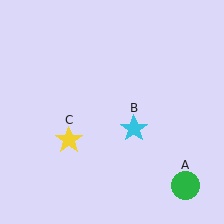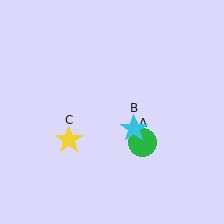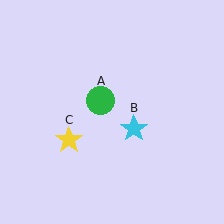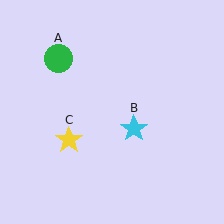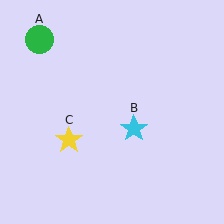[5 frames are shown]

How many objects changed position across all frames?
1 object changed position: green circle (object A).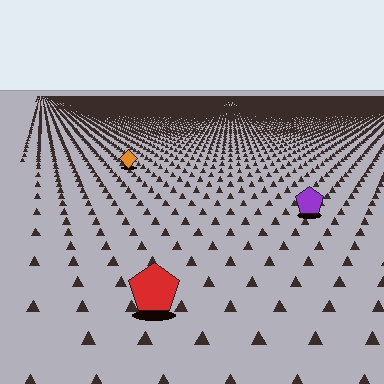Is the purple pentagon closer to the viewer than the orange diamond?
Yes. The purple pentagon is closer — you can tell from the texture gradient: the ground texture is coarser near it.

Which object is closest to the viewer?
The red pentagon is closest. The texture marks near it are larger and more spread out.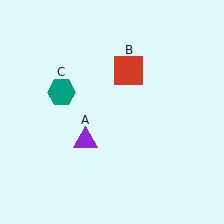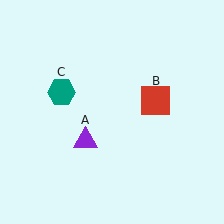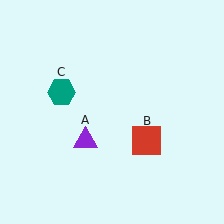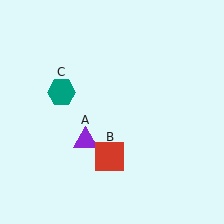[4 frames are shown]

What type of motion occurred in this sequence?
The red square (object B) rotated clockwise around the center of the scene.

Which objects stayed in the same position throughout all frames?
Purple triangle (object A) and teal hexagon (object C) remained stationary.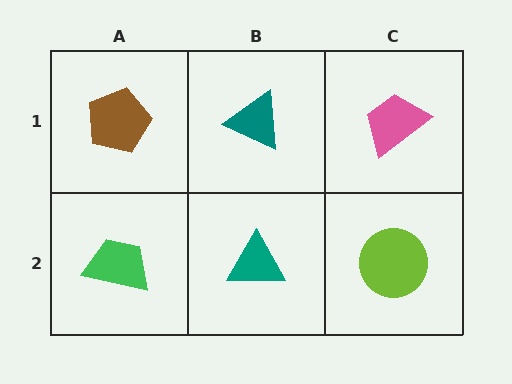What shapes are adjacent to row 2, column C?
A pink trapezoid (row 1, column C), a teal triangle (row 2, column B).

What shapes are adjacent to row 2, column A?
A brown pentagon (row 1, column A), a teal triangle (row 2, column B).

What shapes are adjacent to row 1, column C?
A lime circle (row 2, column C), a teal triangle (row 1, column B).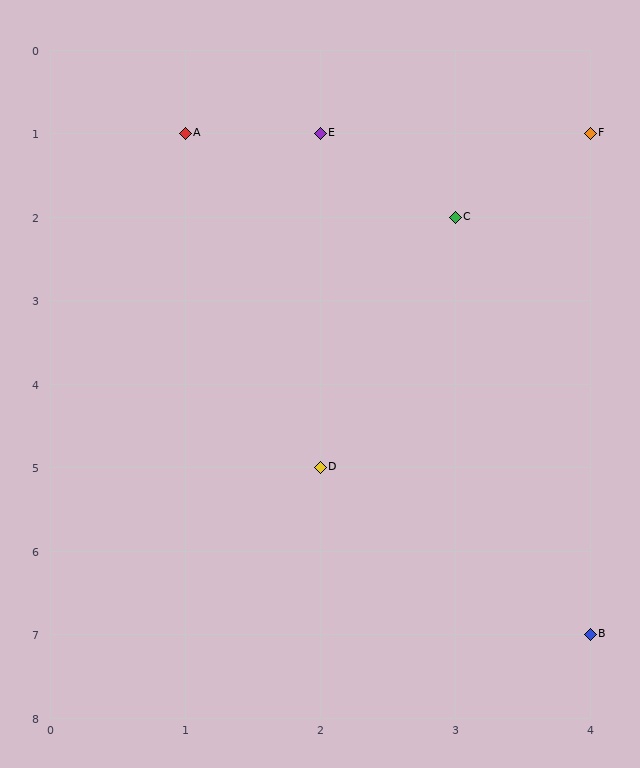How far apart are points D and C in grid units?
Points D and C are 1 column and 3 rows apart (about 3.2 grid units diagonally).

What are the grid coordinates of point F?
Point F is at grid coordinates (4, 1).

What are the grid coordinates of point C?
Point C is at grid coordinates (3, 2).